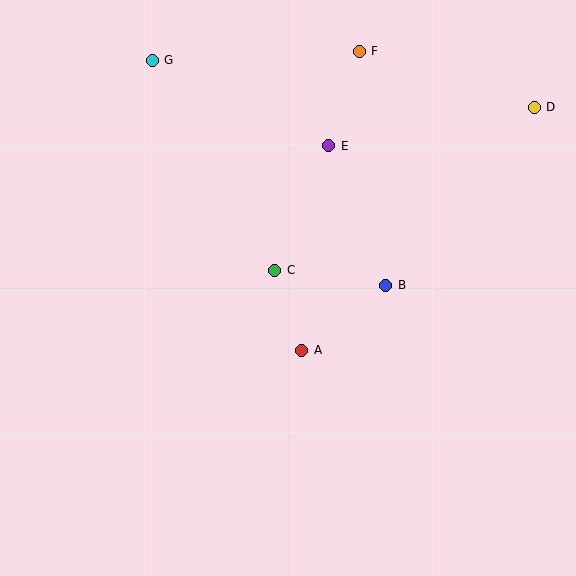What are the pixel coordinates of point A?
Point A is at (302, 350).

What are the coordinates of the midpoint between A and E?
The midpoint between A and E is at (315, 248).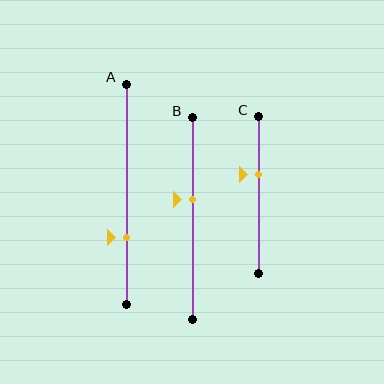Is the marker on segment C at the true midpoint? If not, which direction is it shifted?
No, the marker on segment C is shifted upward by about 13% of the segment length.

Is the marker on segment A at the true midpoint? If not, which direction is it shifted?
No, the marker on segment A is shifted downward by about 20% of the segment length.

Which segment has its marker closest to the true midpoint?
Segment B has its marker closest to the true midpoint.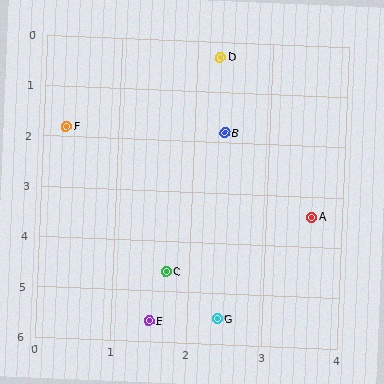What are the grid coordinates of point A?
Point A is at approximately (3.6, 3.4).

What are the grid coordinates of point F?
Point F is at approximately (0.3, 1.8).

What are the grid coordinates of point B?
Point B is at approximately (2.4, 1.8).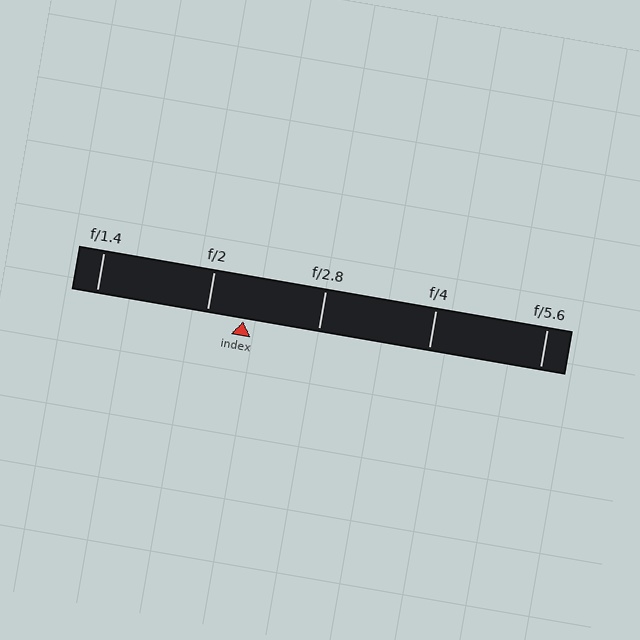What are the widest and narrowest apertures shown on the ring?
The widest aperture shown is f/1.4 and the narrowest is f/5.6.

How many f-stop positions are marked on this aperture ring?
There are 5 f-stop positions marked.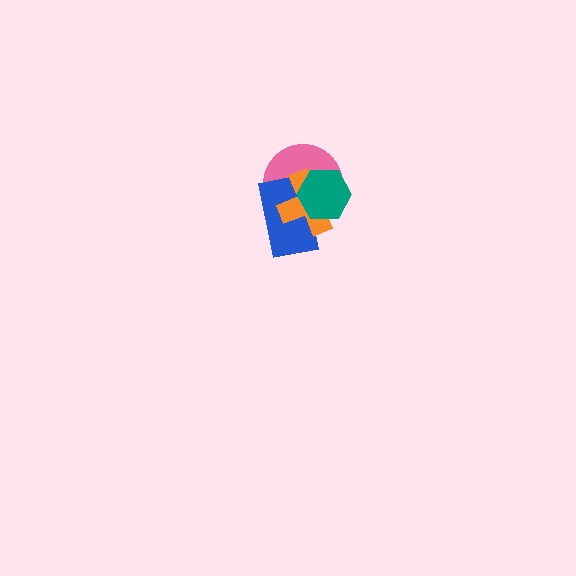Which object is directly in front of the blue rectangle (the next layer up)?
The orange cross is directly in front of the blue rectangle.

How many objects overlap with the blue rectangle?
3 objects overlap with the blue rectangle.